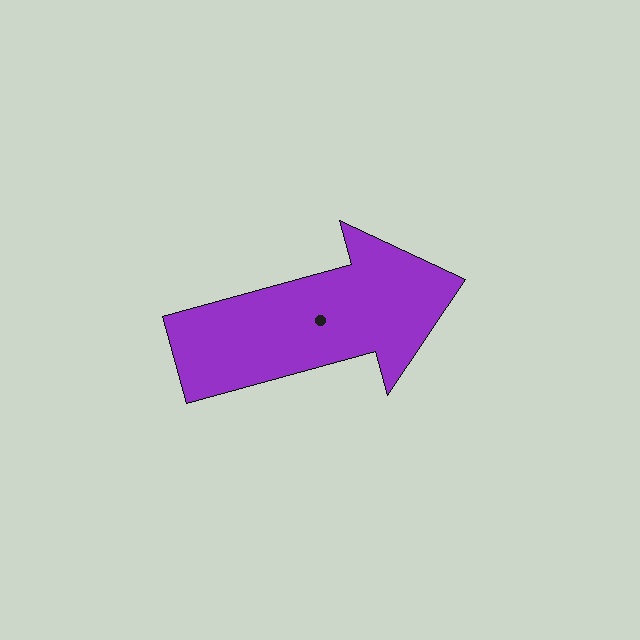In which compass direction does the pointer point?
East.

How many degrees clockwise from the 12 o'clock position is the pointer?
Approximately 75 degrees.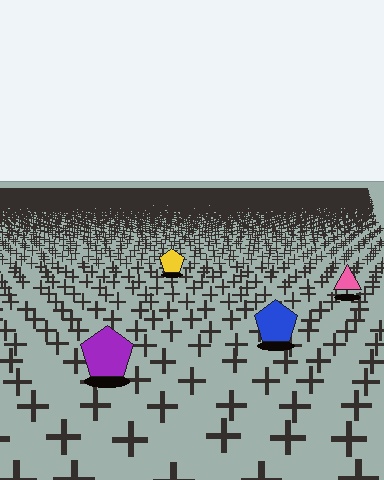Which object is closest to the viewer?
The purple pentagon is closest. The texture marks near it are larger and more spread out.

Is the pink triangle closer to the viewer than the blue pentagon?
No. The blue pentagon is closer — you can tell from the texture gradient: the ground texture is coarser near it.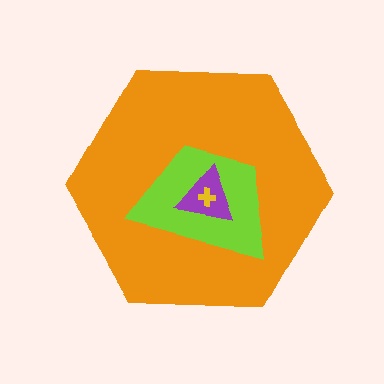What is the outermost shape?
The orange hexagon.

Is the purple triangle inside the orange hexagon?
Yes.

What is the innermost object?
The yellow cross.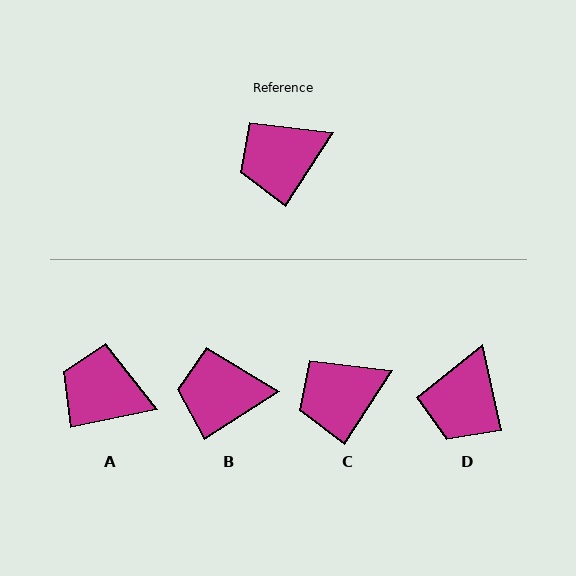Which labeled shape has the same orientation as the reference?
C.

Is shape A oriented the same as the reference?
No, it is off by about 46 degrees.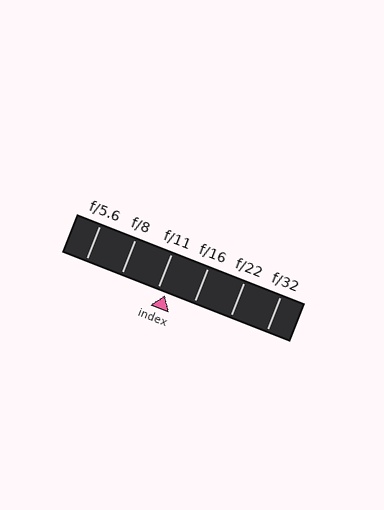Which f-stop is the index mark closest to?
The index mark is closest to f/11.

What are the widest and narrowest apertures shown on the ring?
The widest aperture shown is f/5.6 and the narrowest is f/32.